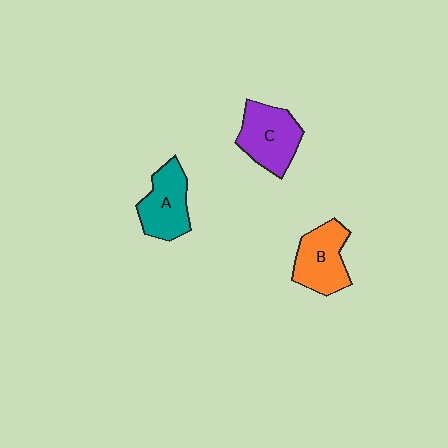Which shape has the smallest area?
Shape A (teal).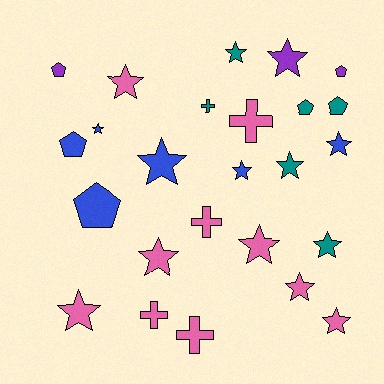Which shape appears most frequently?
Star, with 14 objects.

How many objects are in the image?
There are 25 objects.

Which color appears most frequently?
Pink, with 10 objects.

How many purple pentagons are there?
There are 2 purple pentagons.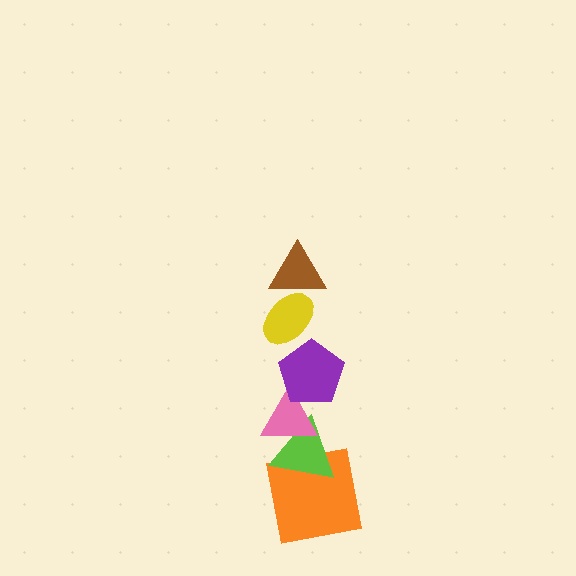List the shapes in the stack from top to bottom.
From top to bottom: the brown triangle, the yellow ellipse, the purple pentagon, the pink triangle, the lime triangle, the orange square.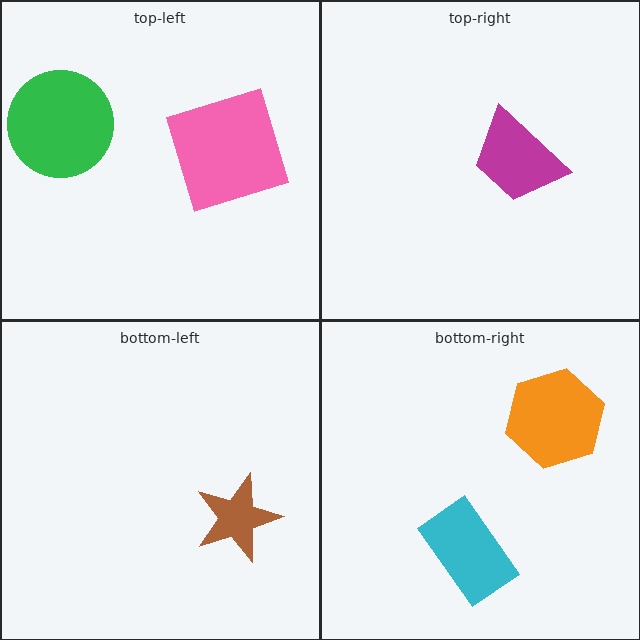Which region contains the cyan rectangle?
The bottom-right region.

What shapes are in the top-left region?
The green circle, the pink square.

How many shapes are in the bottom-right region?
2.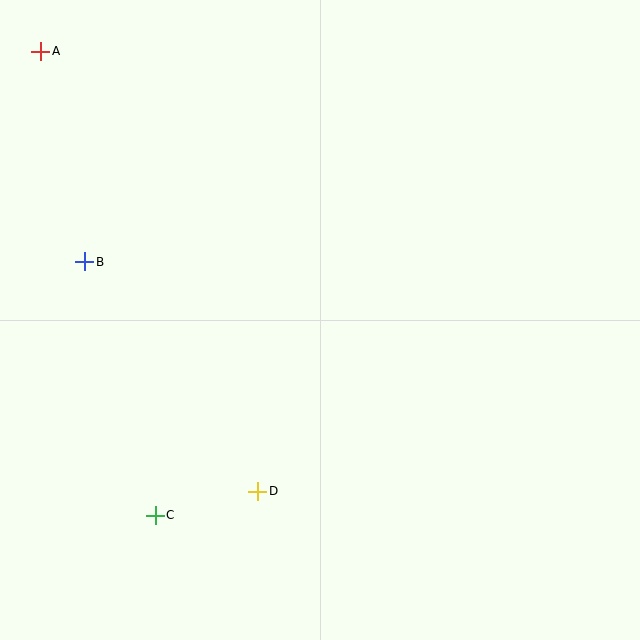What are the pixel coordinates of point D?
Point D is at (258, 491).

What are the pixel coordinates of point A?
Point A is at (41, 51).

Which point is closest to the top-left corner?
Point A is closest to the top-left corner.